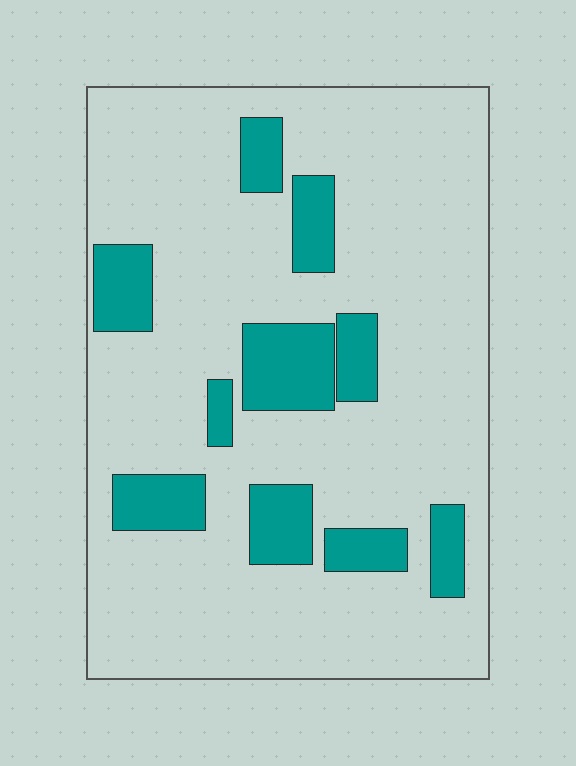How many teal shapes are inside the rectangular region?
10.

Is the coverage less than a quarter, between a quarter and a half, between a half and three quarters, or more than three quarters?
Less than a quarter.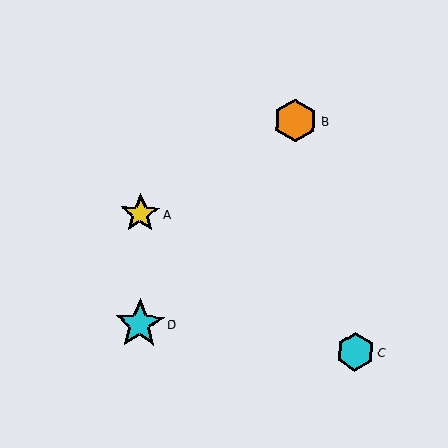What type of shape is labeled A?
Shape A is a yellow star.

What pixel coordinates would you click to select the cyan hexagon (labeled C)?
Click at (355, 352) to select the cyan hexagon C.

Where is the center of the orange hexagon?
The center of the orange hexagon is at (295, 121).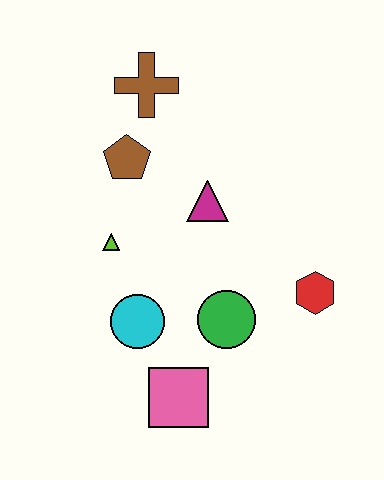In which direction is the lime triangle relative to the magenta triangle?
The lime triangle is to the left of the magenta triangle.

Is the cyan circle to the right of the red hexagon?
No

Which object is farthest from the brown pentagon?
The pink square is farthest from the brown pentagon.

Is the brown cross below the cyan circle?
No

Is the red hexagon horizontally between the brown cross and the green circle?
No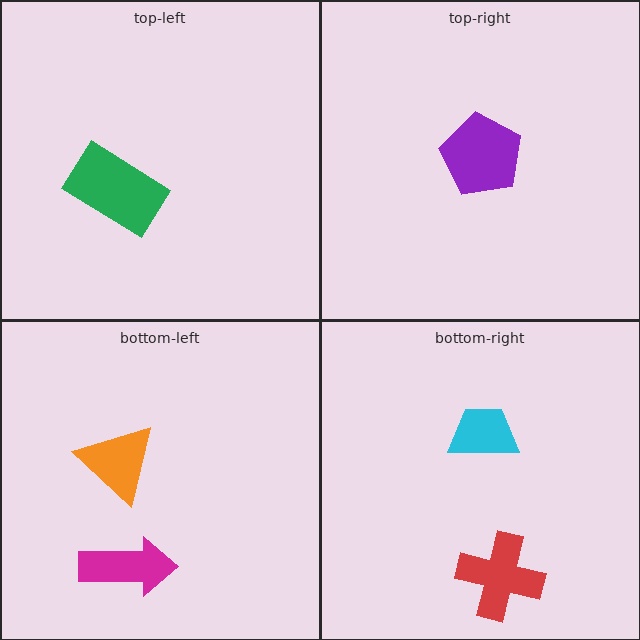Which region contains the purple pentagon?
The top-right region.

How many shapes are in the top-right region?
1.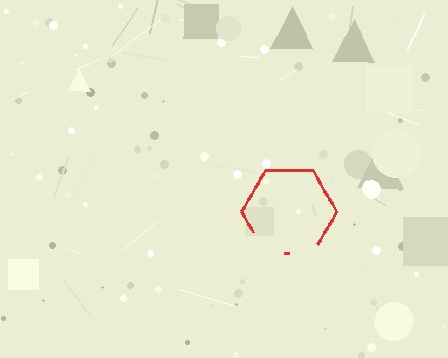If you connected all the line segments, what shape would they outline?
They would outline a hexagon.